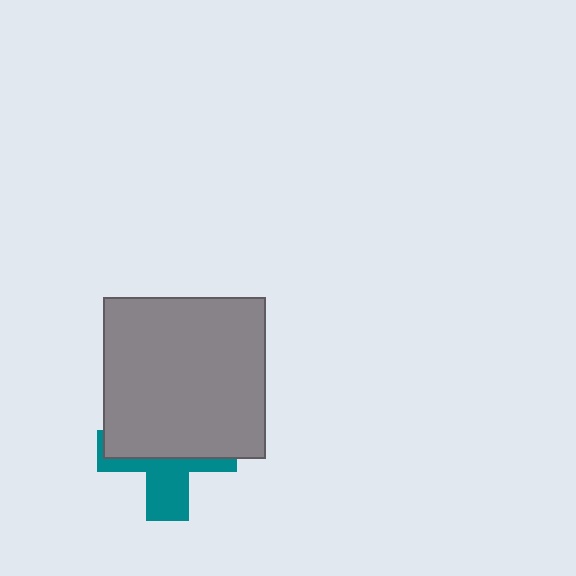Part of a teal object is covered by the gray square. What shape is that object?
It is a cross.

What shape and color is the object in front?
The object in front is a gray square.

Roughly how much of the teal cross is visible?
A small part of it is visible (roughly 40%).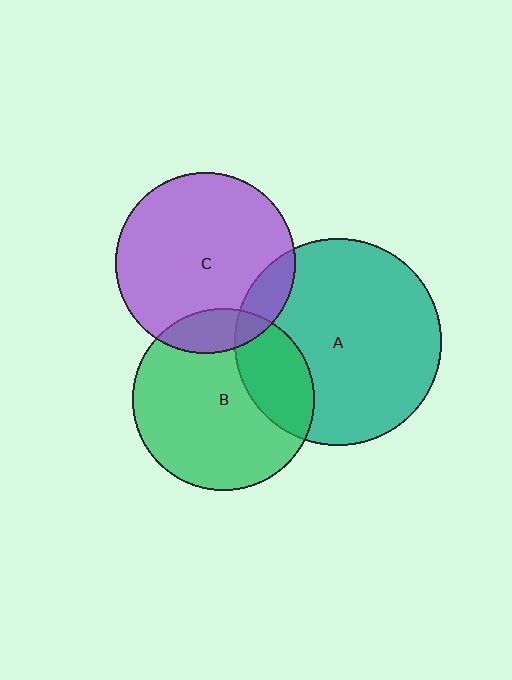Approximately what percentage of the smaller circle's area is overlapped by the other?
Approximately 15%.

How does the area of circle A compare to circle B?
Approximately 1.3 times.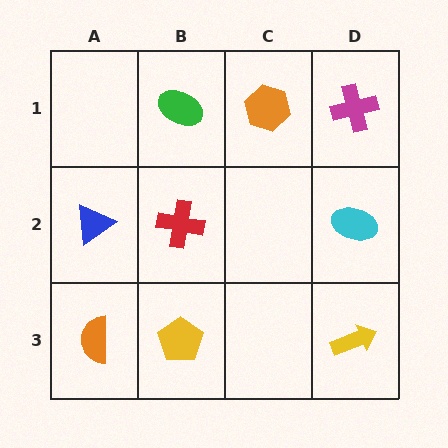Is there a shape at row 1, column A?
No, that cell is empty.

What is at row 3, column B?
A yellow pentagon.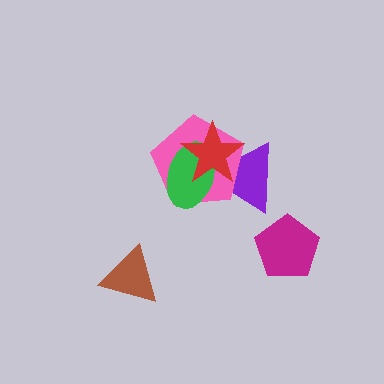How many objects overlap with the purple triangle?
3 objects overlap with the purple triangle.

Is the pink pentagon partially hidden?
Yes, it is partially covered by another shape.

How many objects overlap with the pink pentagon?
3 objects overlap with the pink pentagon.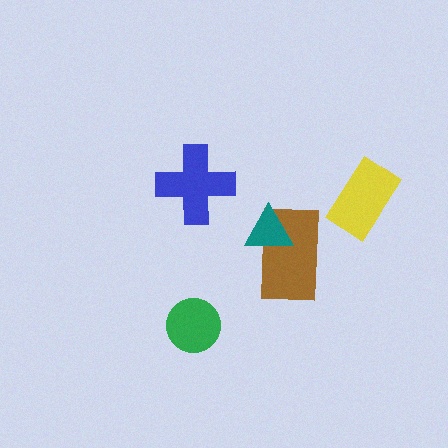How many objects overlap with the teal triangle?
1 object overlaps with the teal triangle.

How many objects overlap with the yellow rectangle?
0 objects overlap with the yellow rectangle.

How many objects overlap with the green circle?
0 objects overlap with the green circle.